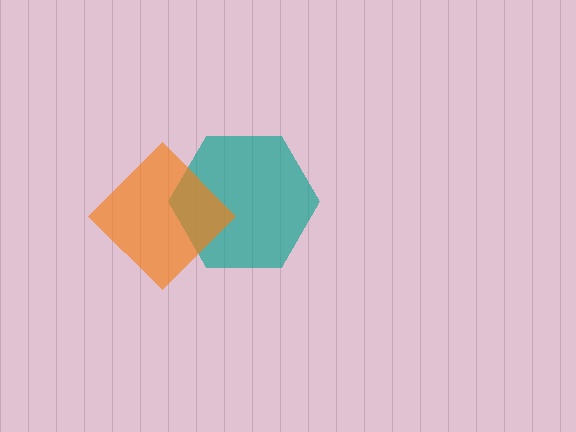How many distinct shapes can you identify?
There are 2 distinct shapes: a teal hexagon, an orange diamond.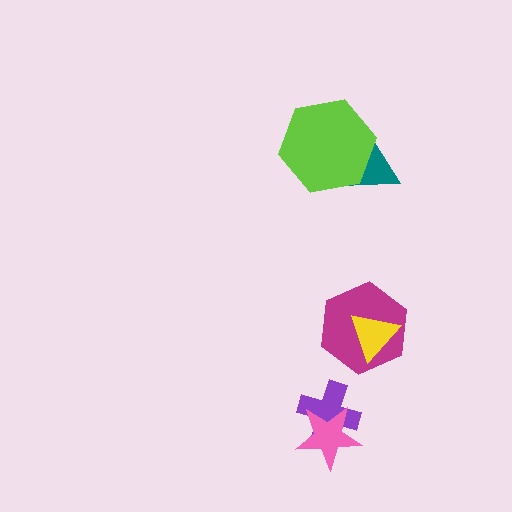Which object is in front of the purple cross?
The pink star is in front of the purple cross.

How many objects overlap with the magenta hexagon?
1 object overlaps with the magenta hexagon.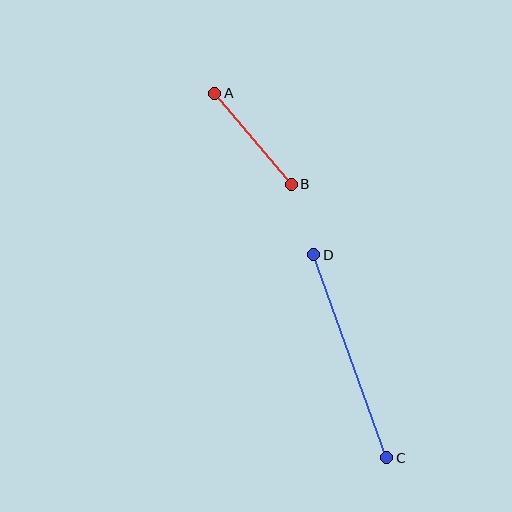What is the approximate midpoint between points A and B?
The midpoint is at approximately (253, 139) pixels.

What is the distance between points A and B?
The distance is approximately 119 pixels.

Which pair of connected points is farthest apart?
Points C and D are farthest apart.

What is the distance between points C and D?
The distance is approximately 216 pixels.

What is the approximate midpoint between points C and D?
The midpoint is at approximately (350, 356) pixels.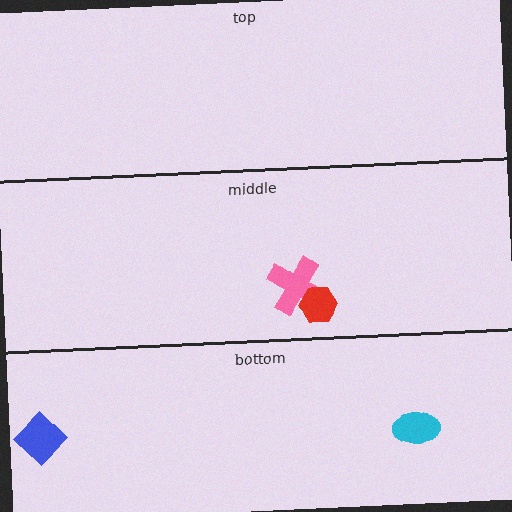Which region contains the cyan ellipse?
The bottom region.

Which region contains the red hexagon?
The middle region.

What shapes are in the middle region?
The pink cross, the red hexagon.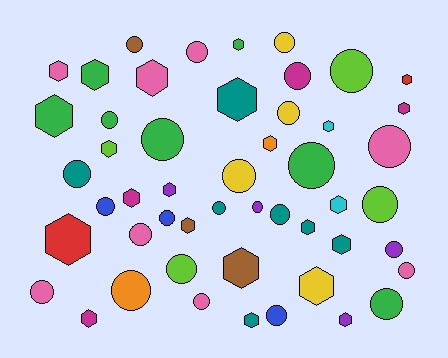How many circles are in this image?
There are 27 circles.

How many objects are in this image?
There are 50 objects.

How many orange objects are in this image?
There are 2 orange objects.